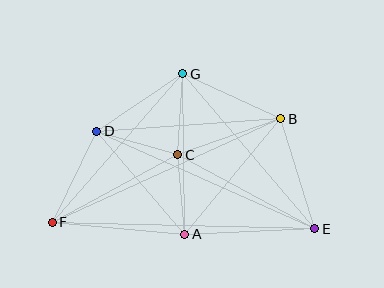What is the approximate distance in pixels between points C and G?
The distance between C and G is approximately 81 pixels.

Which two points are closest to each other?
Points A and C are closest to each other.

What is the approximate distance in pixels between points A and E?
The distance between A and E is approximately 130 pixels.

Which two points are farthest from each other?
Points E and F are farthest from each other.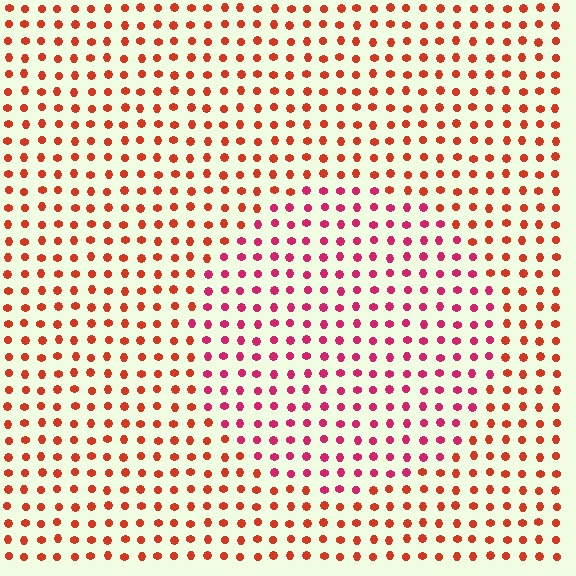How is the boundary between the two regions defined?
The boundary is defined purely by a slight shift in hue (about 33 degrees). Spacing, size, and orientation are identical on both sides.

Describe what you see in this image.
The image is filled with small red elements in a uniform arrangement. A circle-shaped region is visible where the elements are tinted to a slightly different hue, forming a subtle color boundary.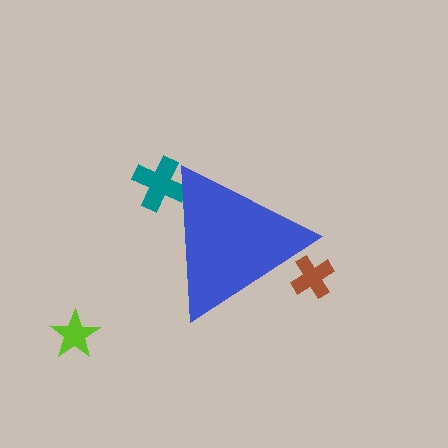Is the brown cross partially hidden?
Yes, the brown cross is partially hidden behind the blue triangle.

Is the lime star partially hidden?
No, the lime star is fully visible.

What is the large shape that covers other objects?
A blue triangle.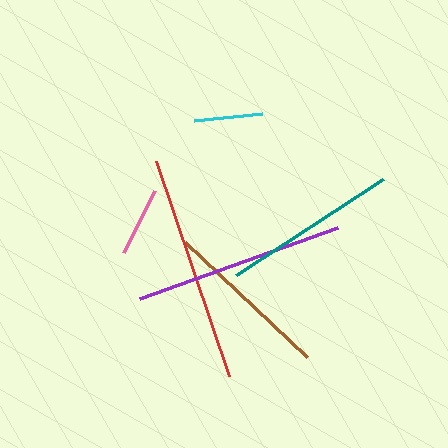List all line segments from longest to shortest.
From longest to shortest: red, purple, teal, brown, pink, cyan.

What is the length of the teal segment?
The teal segment is approximately 176 pixels long.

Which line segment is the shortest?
The cyan line is the shortest at approximately 68 pixels.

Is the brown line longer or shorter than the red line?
The red line is longer than the brown line.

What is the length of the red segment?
The red segment is approximately 226 pixels long.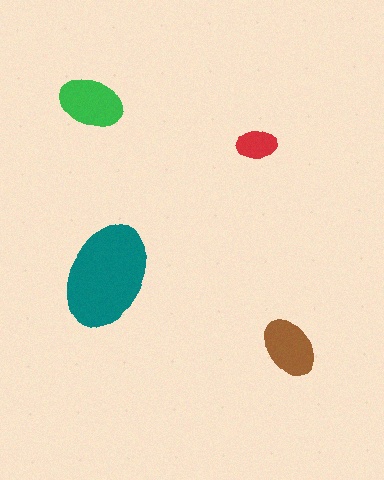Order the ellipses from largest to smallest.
the teal one, the green one, the brown one, the red one.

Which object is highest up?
The green ellipse is topmost.